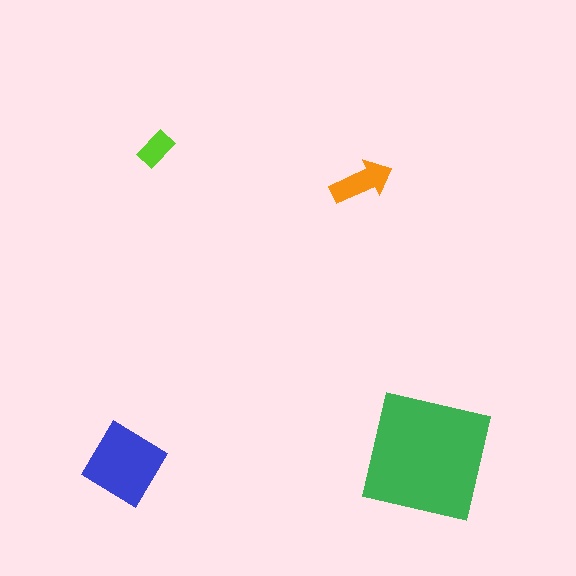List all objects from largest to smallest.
The green square, the blue diamond, the orange arrow, the lime rectangle.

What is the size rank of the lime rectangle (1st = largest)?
4th.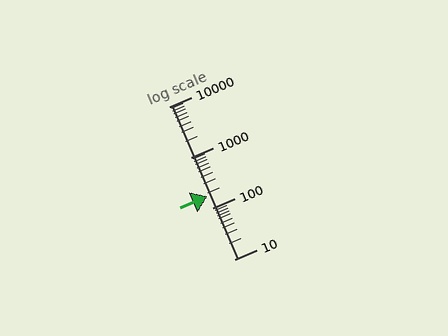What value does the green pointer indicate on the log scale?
The pointer indicates approximately 170.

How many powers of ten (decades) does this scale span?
The scale spans 3 decades, from 10 to 10000.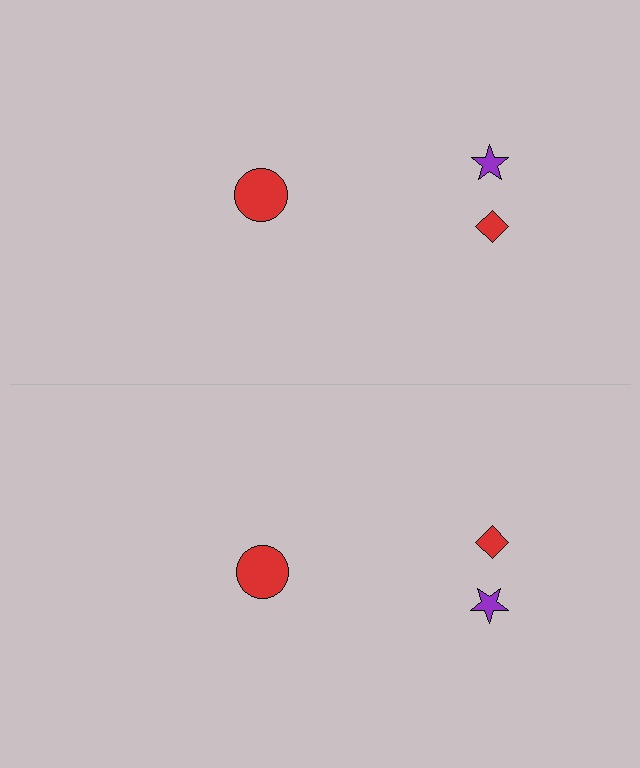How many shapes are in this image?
There are 6 shapes in this image.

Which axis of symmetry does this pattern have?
The pattern has a horizontal axis of symmetry running through the center of the image.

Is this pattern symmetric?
Yes, this pattern has bilateral (reflection) symmetry.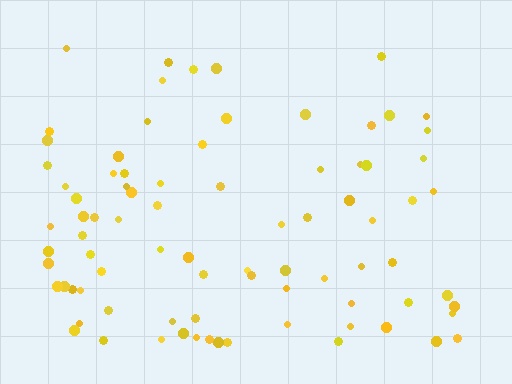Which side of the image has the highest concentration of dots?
The bottom.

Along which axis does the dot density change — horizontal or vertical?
Vertical.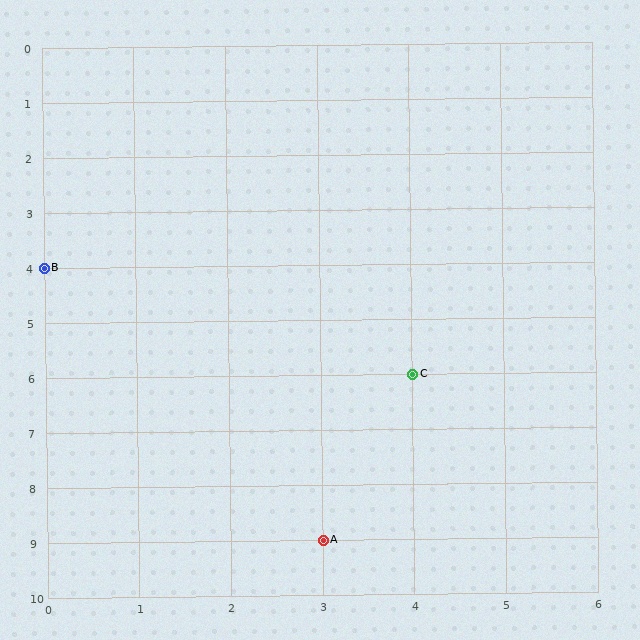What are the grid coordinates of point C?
Point C is at grid coordinates (4, 6).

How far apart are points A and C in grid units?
Points A and C are 1 column and 3 rows apart (about 3.2 grid units diagonally).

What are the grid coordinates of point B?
Point B is at grid coordinates (0, 4).